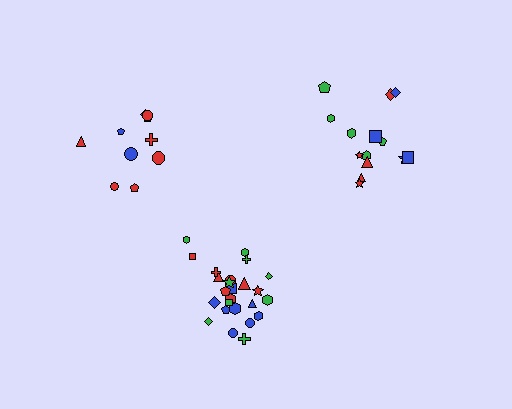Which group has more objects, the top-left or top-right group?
The top-right group.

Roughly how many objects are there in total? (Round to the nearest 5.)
Roughly 50 objects in total.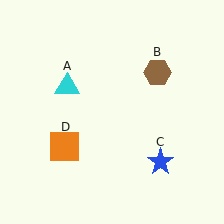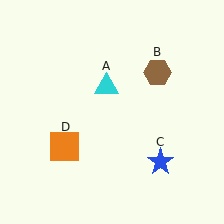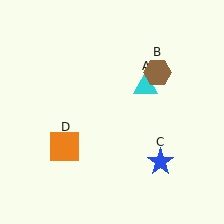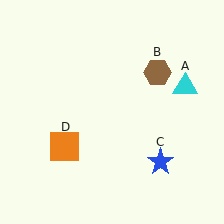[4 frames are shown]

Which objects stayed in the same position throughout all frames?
Brown hexagon (object B) and blue star (object C) and orange square (object D) remained stationary.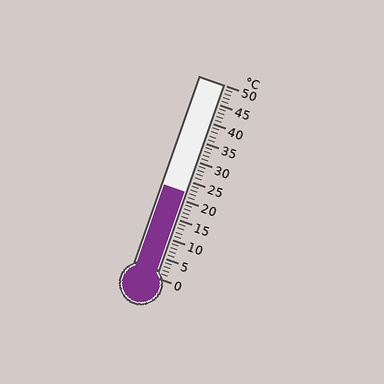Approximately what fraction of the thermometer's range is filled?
The thermometer is filled to approximately 45% of its range.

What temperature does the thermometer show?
The thermometer shows approximately 22°C.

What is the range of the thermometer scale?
The thermometer scale ranges from 0°C to 50°C.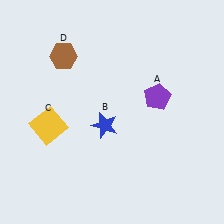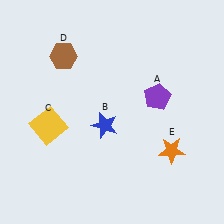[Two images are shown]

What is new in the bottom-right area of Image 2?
An orange star (E) was added in the bottom-right area of Image 2.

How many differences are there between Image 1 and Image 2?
There is 1 difference between the two images.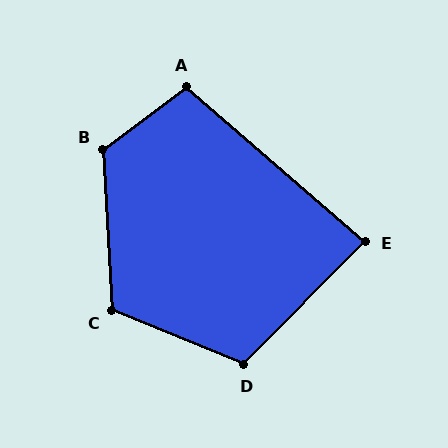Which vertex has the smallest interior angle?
E, at approximately 86 degrees.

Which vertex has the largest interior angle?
B, at approximately 124 degrees.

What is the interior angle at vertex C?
Approximately 115 degrees (obtuse).